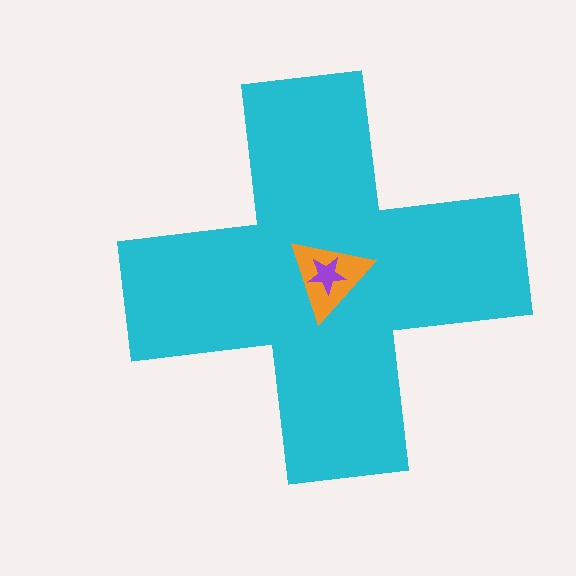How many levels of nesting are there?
3.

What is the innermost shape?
The purple star.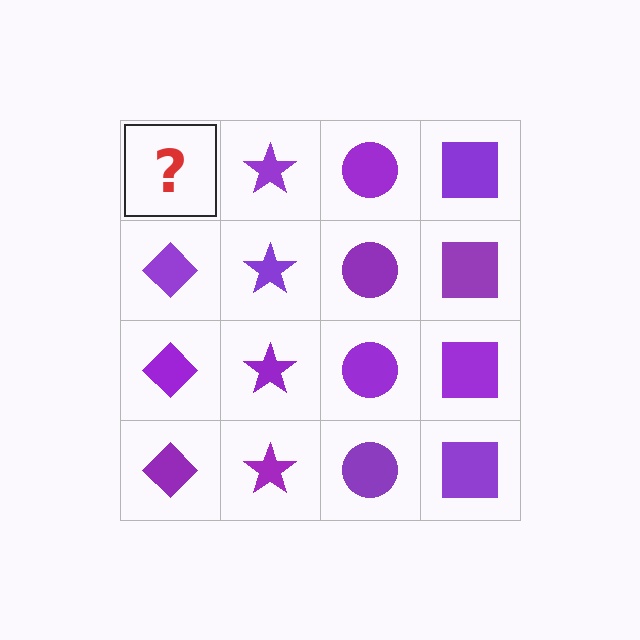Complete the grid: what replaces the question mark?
The question mark should be replaced with a purple diamond.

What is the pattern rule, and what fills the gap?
The rule is that each column has a consistent shape. The gap should be filled with a purple diamond.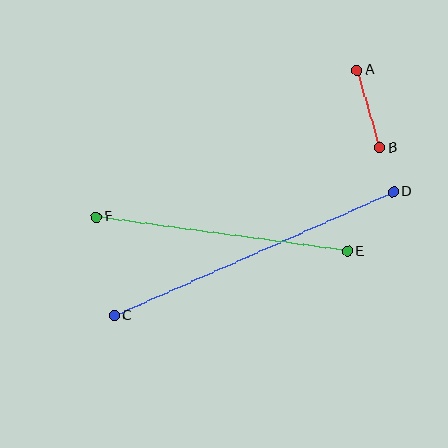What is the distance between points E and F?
The distance is approximately 253 pixels.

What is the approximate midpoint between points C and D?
The midpoint is at approximately (254, 254) pixels.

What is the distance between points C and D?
The distance is approximately 305 pixels.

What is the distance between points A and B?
The distance is approximately 81 pixels.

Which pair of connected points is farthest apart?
Points C and D are farthest apart.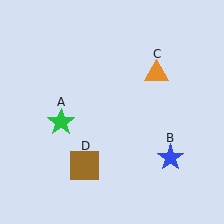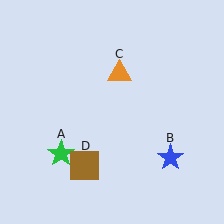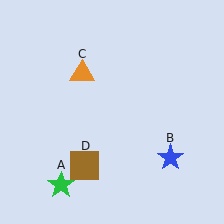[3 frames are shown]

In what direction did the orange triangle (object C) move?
The orange triangle (object C) moved left.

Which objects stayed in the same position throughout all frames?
Blue star (object B) and brown square (object D) remained stationary.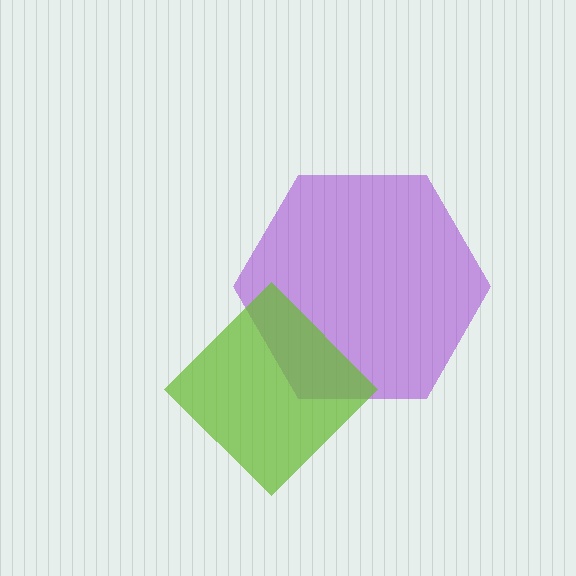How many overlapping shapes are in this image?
There are 2 overlapping shapes in the image.